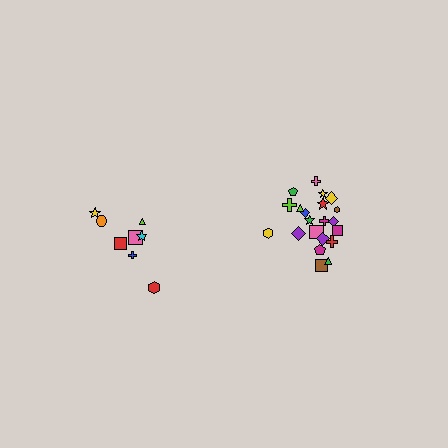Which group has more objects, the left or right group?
The right group.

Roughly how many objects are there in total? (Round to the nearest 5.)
Roughly 30 objects in total.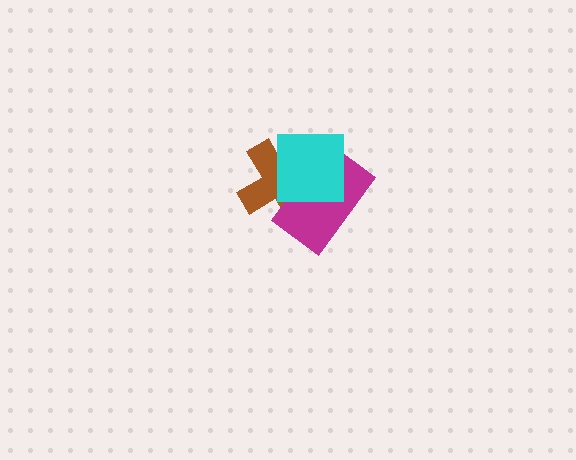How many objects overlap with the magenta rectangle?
2 objects overlap with the magenta rectangle.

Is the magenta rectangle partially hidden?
Yes, it is partially covered by another shape.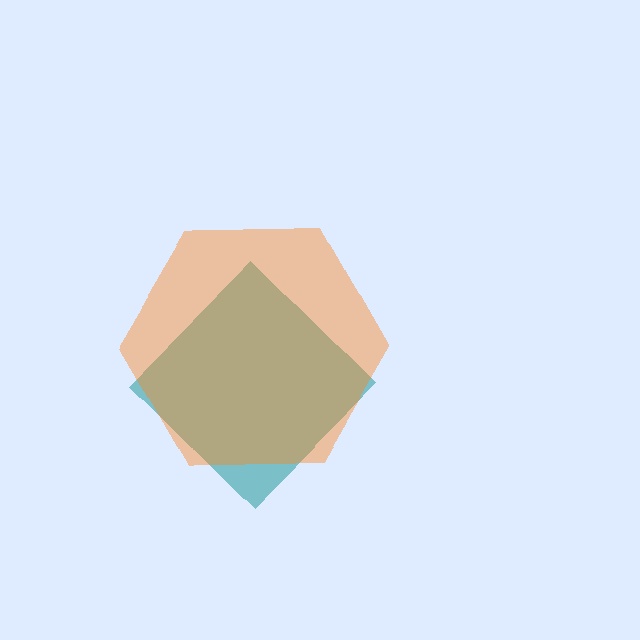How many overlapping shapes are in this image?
There are 2 overlapping shapes in the image.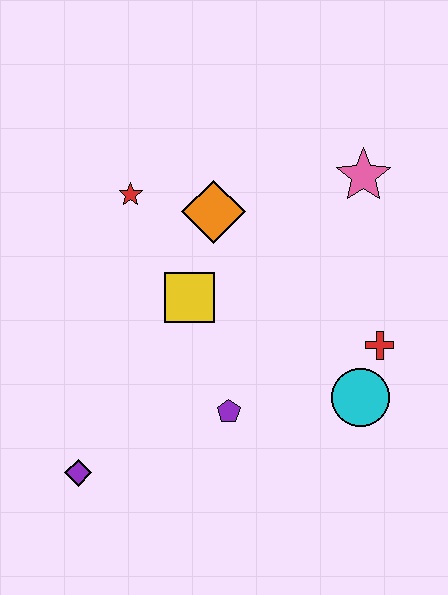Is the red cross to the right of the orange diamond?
Yes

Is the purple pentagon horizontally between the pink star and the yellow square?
Yes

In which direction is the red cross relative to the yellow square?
The red cross is to the right of the yellow square.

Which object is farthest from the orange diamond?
The purple diamond is farthest from the orange diamond.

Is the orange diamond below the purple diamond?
No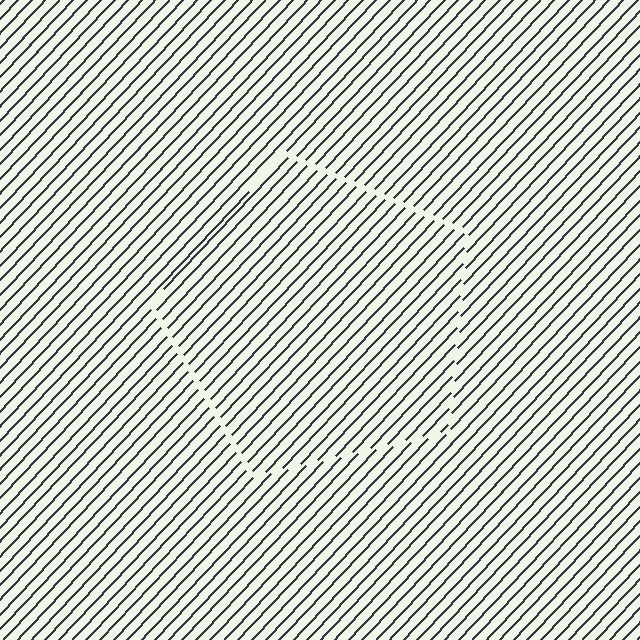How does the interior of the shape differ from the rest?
The interior of the shape contains the same grating, shifted by half a period — the contour is defined by the phase discontinuity where line-ends from the inner and outer gratings abut.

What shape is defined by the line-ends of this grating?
An illusory pentagon. The interior of the shape contains the same grating, shifted by half a period — the contour is defined by the phase discontinuity where line-ends from the inner and outer gratings abut.